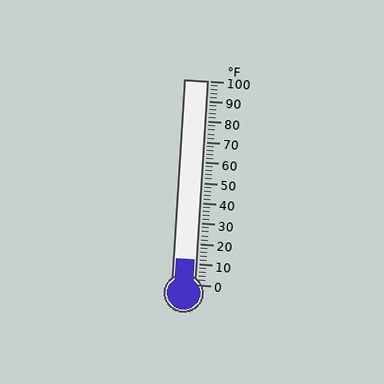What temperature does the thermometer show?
The thermometer shows approximately 12°F.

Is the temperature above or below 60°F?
The temperature is below 60°F.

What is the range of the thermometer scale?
The thermometer scale ranges from 0°F to 100°F.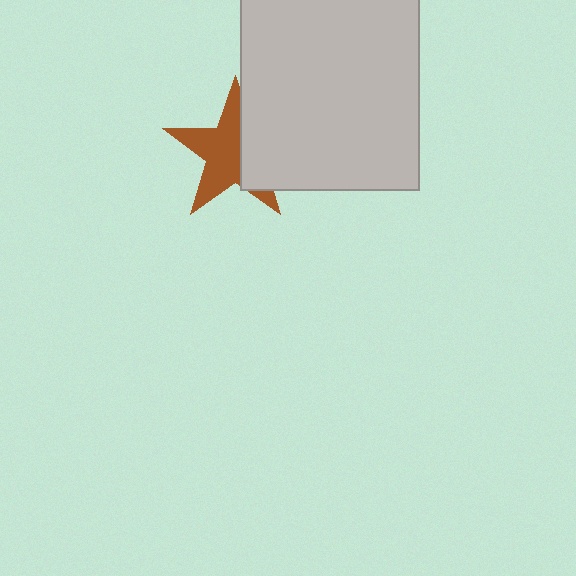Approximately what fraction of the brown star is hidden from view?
Roughly 40% of the brown star is hidden behind the light gray rectangle.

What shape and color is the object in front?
The object in front is a light gray rectangle.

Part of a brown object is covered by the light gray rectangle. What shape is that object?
It is a star.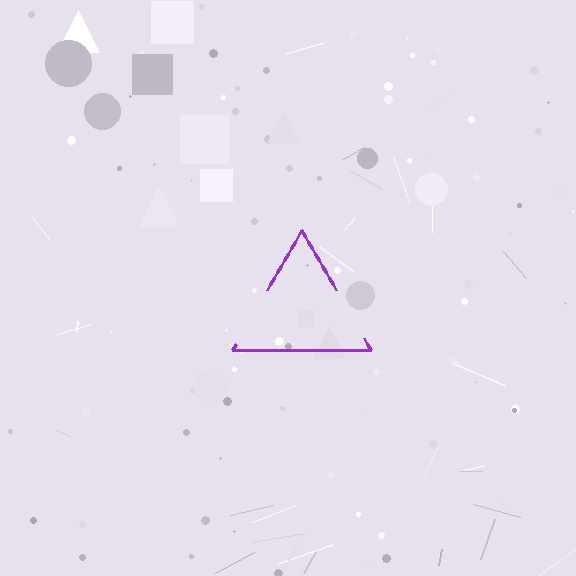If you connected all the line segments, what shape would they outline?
They would outline a triangle.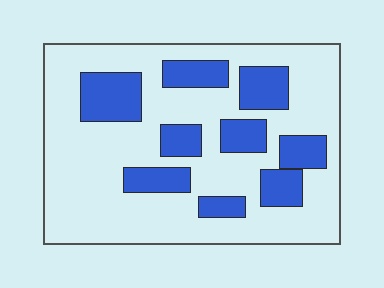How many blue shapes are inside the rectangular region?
9.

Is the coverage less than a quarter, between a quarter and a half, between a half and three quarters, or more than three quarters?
Between a quarter and a half.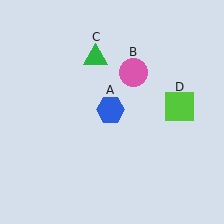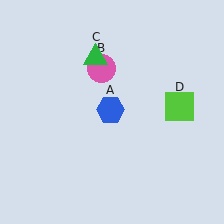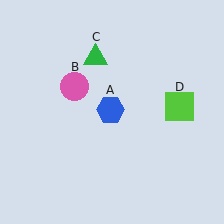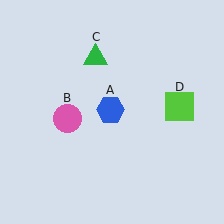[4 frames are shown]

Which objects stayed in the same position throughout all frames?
Blue hexagon (object A) and green triangle (object C) and lime square (object D) remained stationary.